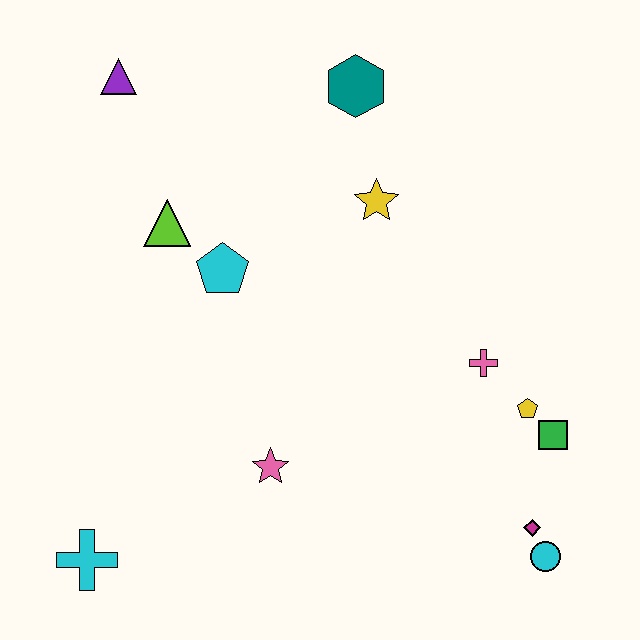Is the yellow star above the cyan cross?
Yes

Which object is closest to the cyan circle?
The magenta diamond is closest to the cyan circle.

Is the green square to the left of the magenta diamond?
No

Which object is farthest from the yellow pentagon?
The purple triangle is farthest from the yellow pentagon.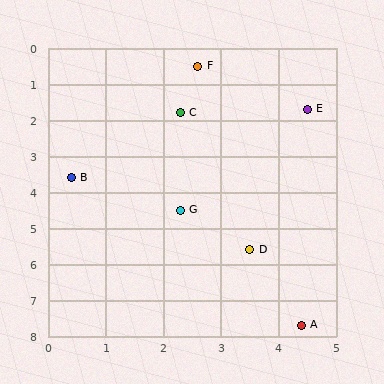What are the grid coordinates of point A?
Point A is at approximately (4.4, 7.7).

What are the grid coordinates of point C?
Point C is at approximately (2.3, 1.8).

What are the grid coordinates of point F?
Point F is at approximately (2.6, 0.5).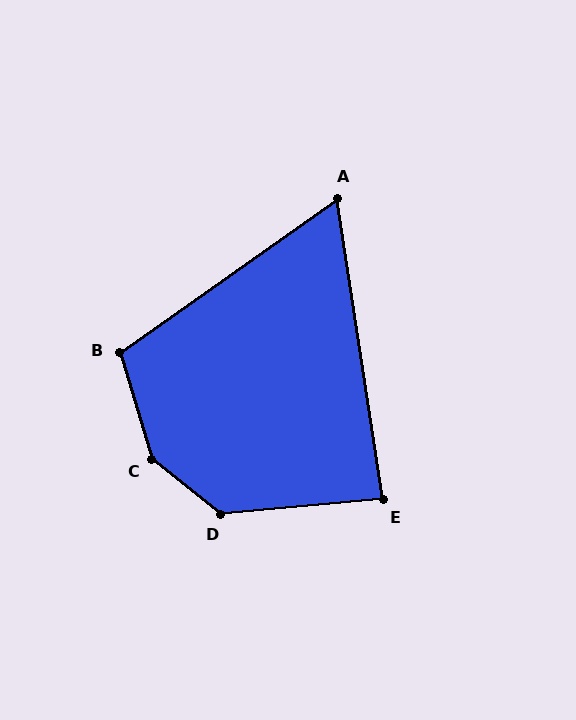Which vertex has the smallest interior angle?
A, at approximately 64 degrees.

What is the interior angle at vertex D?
Approximately 136 degrees (obtuse).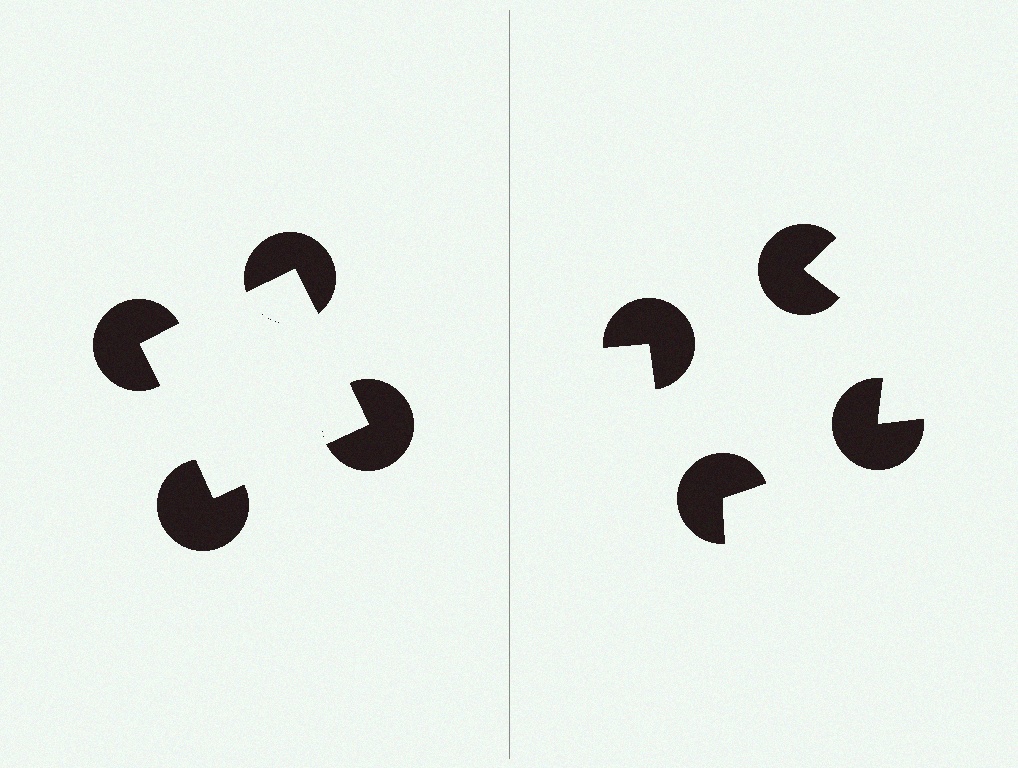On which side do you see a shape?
An illusory square appears on the left side. On the right side the wedge cuts are rotated, so no coherent shape forms.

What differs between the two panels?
The pac-man discs are positioned identically on both sides; only the wedge orientations differ. On the left they align to a square; on the right they are misaligned.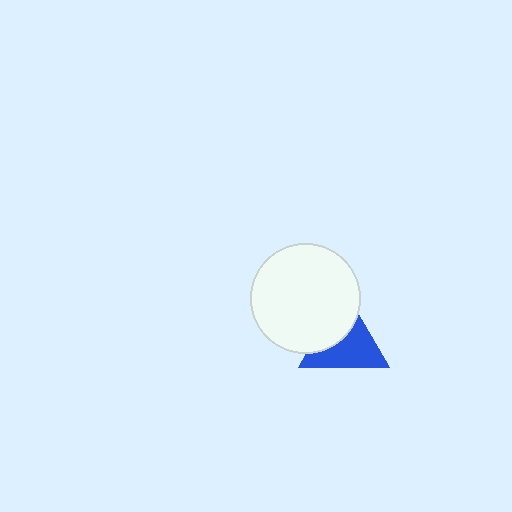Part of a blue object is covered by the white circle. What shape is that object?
It is a triangle.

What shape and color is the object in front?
The object in front is a white circle.